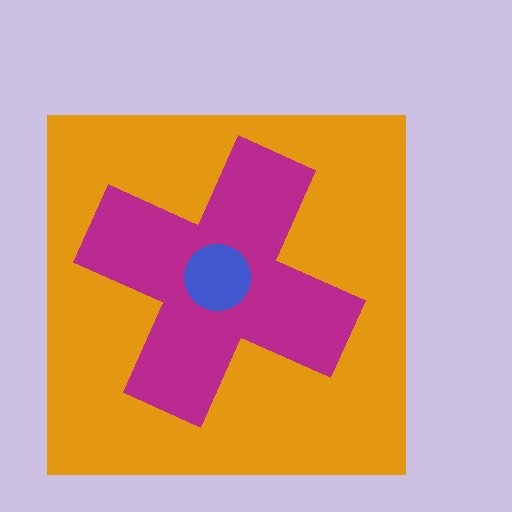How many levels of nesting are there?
3.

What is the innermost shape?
The blue circle.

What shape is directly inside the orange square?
The magenta cross.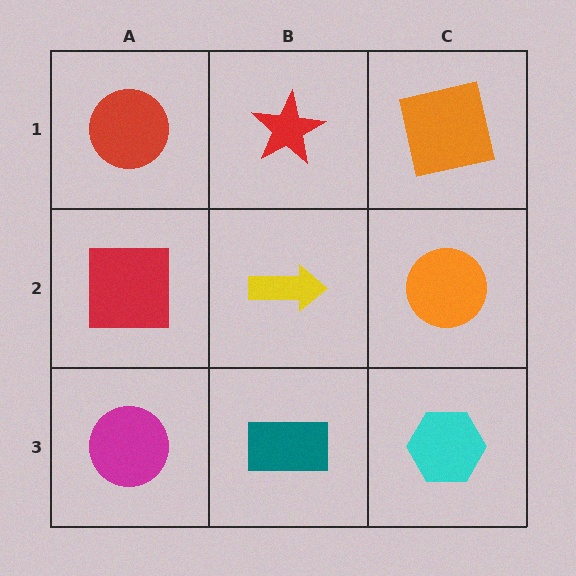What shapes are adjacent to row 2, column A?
A red circle (row 1, column A), a magenta circle (row 3, column A), a yellow arrow (row 2, column B).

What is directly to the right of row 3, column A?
A teal rectangle.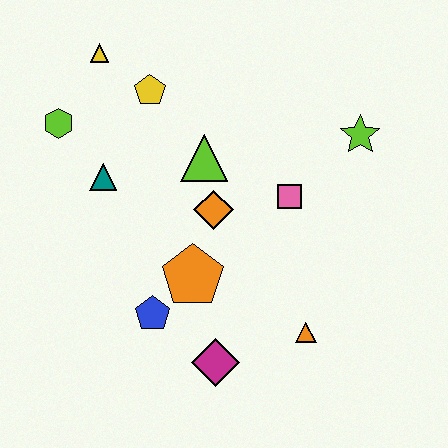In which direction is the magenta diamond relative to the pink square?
The magenta diamond is below the pink square.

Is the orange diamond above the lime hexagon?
No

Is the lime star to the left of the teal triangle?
No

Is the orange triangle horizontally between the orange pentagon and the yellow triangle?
No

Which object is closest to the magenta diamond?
The blue pentagon is closest to the magenta diamond.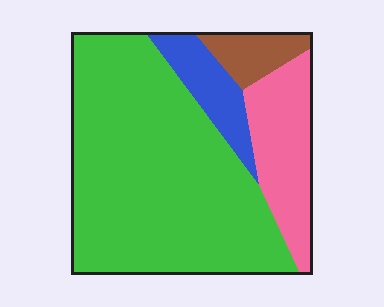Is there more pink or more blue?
Pink.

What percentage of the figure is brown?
Brown takes up about one tenth (1/10) of the figure.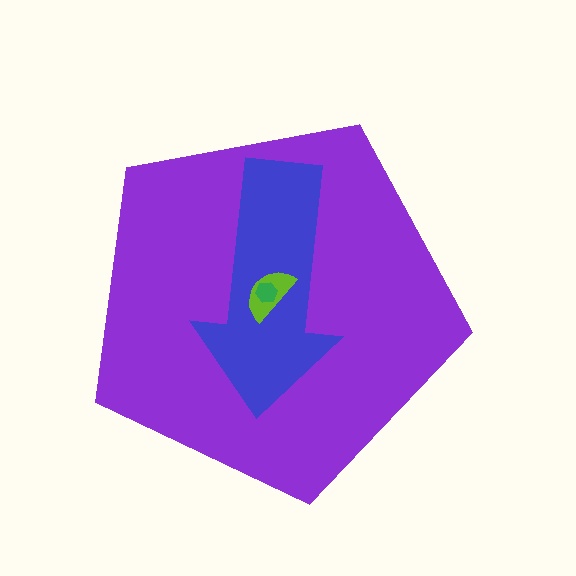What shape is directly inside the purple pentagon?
The blue arrow.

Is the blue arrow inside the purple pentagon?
Yes.